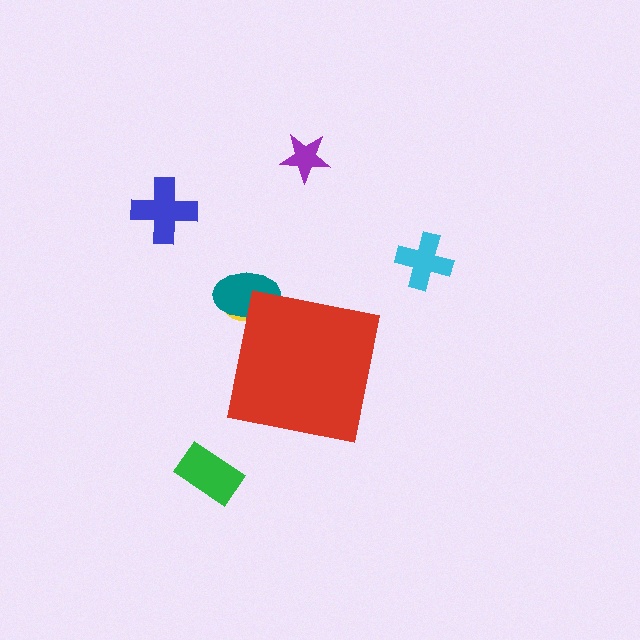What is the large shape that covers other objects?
A red square.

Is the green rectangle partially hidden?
No, the green rectangle is fully visible.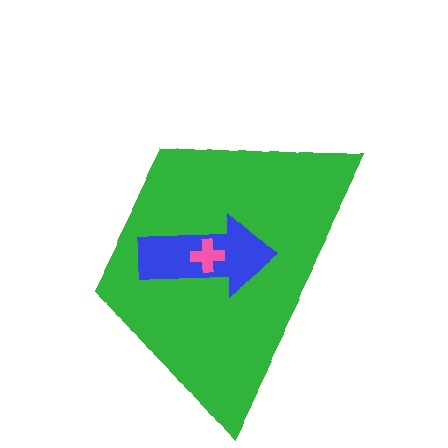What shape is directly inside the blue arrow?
The pink cross.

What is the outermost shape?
The green trapezoid.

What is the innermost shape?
The pink cross.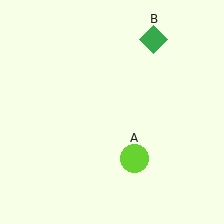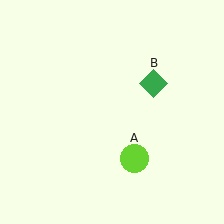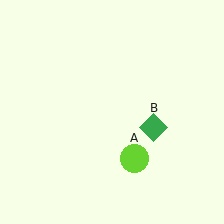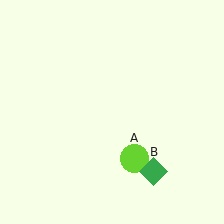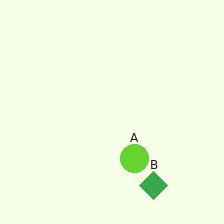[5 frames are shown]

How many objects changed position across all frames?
1 object changed position: green diamond (object B).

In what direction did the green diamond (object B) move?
The green diamond (object B) moved down.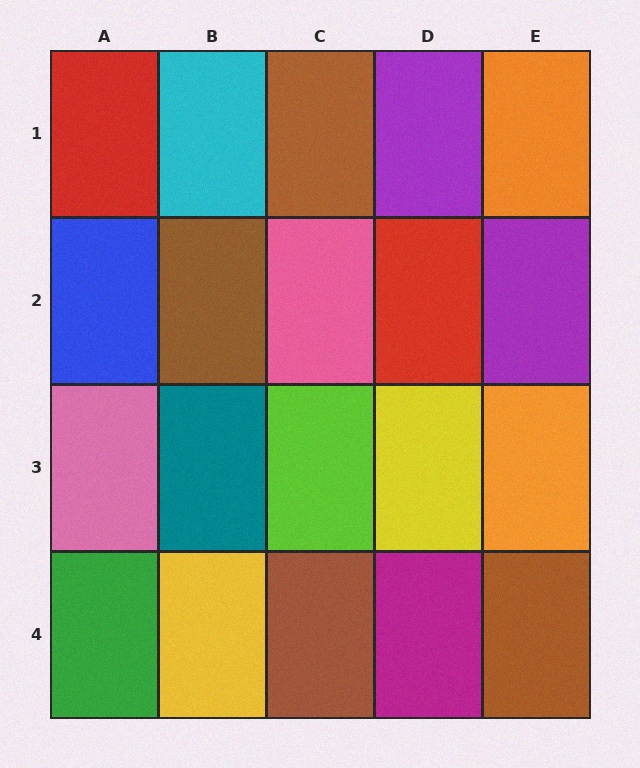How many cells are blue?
1 cell is blue.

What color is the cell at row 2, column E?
Purple.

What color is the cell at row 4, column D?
Magenta.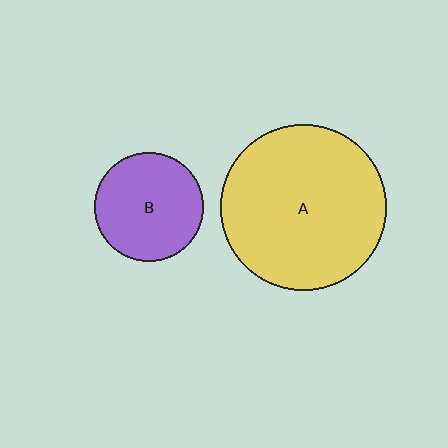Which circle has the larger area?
Circle A (yellow).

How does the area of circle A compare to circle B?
Approximately 2.3 times.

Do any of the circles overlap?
No, none of the circles overlap.